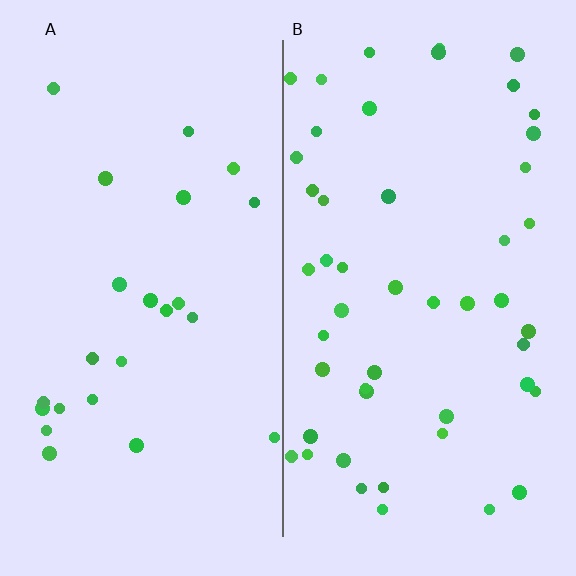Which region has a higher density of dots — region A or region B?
B (the right).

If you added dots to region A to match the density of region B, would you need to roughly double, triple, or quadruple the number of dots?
Approximately double.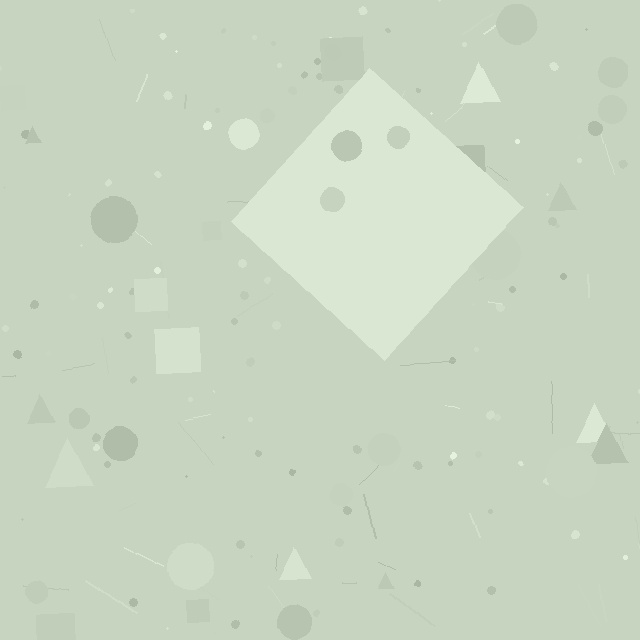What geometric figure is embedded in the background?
A diamond is embedded in the background.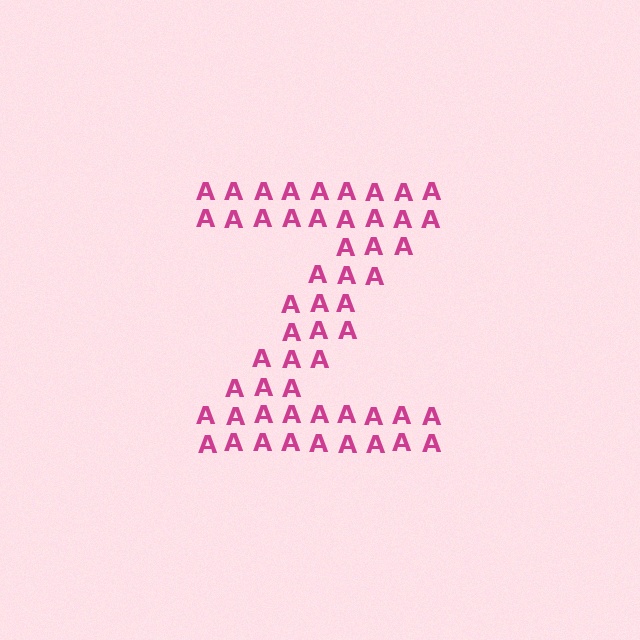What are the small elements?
The small elements are letter A's.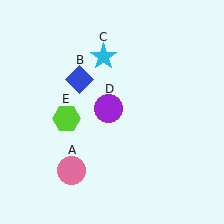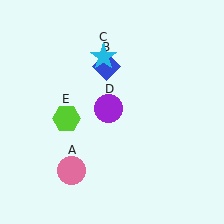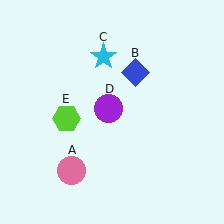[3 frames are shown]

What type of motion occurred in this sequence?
The blue diamond (object B) rotated clockwise around the center of the scene.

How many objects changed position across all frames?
1 object changed position: blue diamond (object B).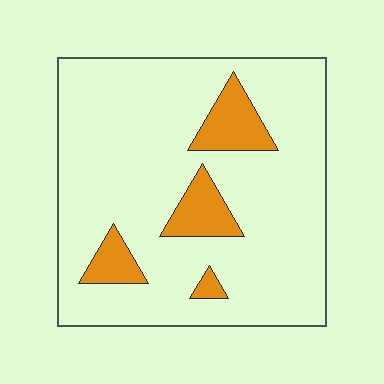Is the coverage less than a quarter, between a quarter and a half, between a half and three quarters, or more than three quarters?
Less than a quarter.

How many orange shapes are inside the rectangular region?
4.